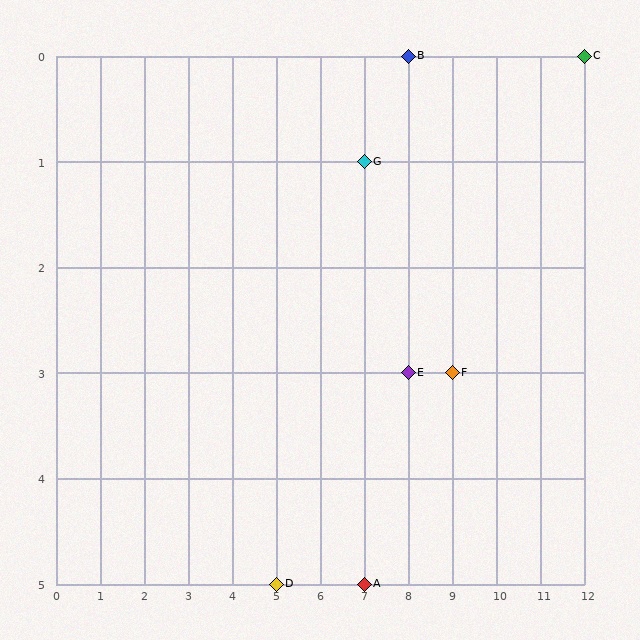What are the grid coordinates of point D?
Point D is at grid coordinates (5, 5).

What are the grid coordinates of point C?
Point C is at grid coordinates (12, 0).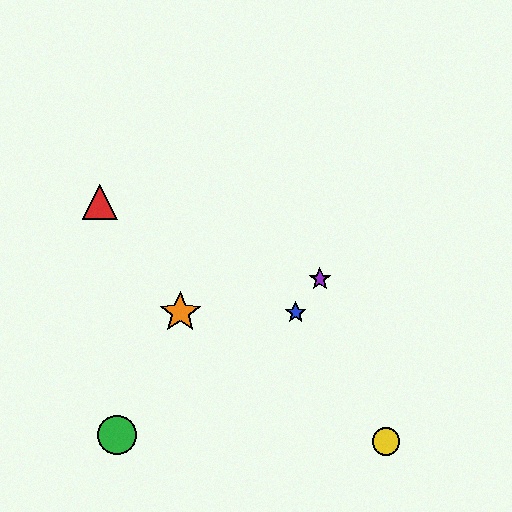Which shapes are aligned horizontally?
The blue star, the orange star are aligned horizontally.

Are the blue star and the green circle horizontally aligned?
No, the blue star is at y≈313 and the green circle is at y≈435.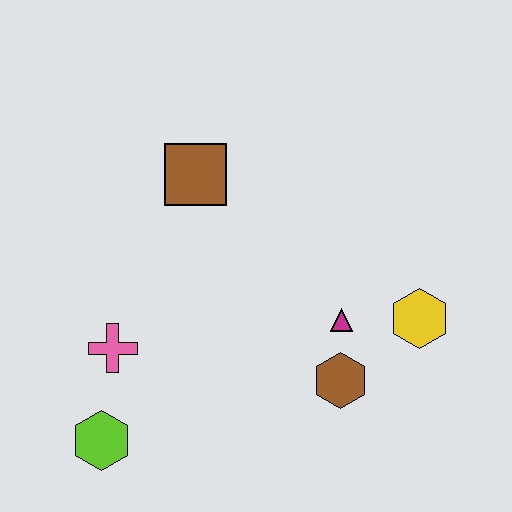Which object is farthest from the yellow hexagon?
The lime hexagon is farthest from the yellow hexagon.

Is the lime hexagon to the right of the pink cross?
No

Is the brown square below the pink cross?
No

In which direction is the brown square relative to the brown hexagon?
The brown square is above the brown hexagon.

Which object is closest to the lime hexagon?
The pink cross is closest to the lime hexagon.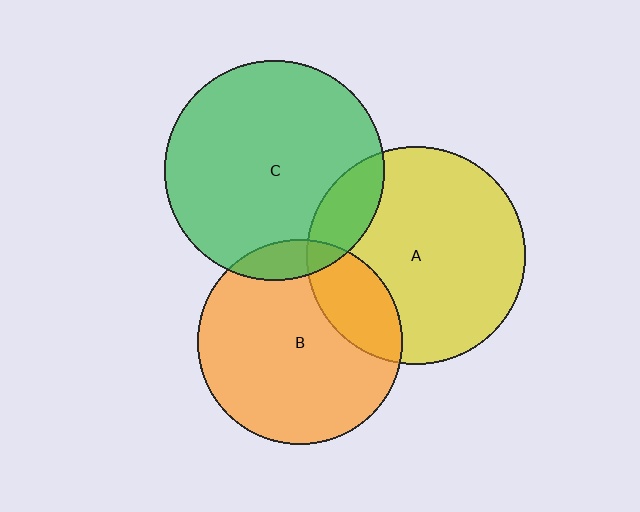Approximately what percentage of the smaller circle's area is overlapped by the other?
Approximately 10%.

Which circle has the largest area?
Circle C (green).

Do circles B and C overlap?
Yes.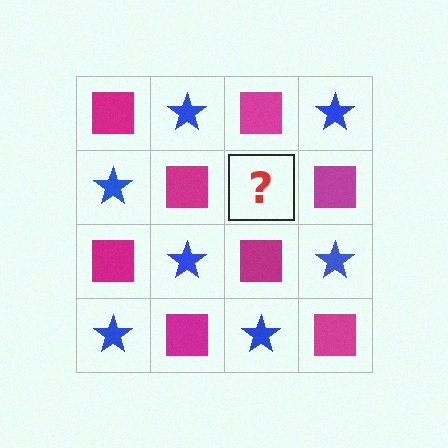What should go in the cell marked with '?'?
The missing cell should contain a blue star.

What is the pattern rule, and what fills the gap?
The rule is that it alternates magenta square and blue star in a checkerboard pattern. The gap should be filled with a blue star.